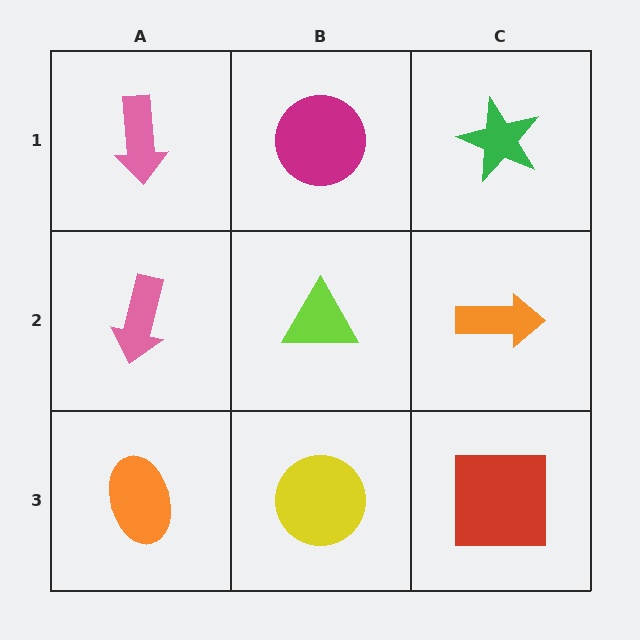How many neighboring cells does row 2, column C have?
3.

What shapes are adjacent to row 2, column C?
A green star (row 1, column C), a red square (row 3, column C), a lime triangle (row 2, column B).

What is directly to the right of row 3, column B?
A red square.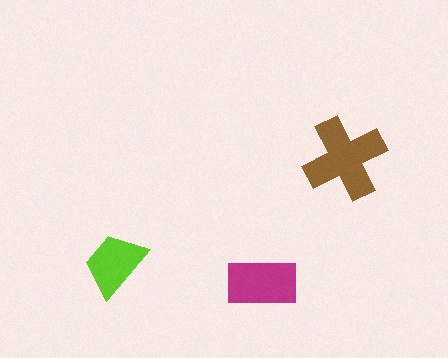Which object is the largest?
The brown cross.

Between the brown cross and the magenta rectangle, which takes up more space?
The brown cross.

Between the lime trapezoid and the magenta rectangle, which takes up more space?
The magenta rectangle.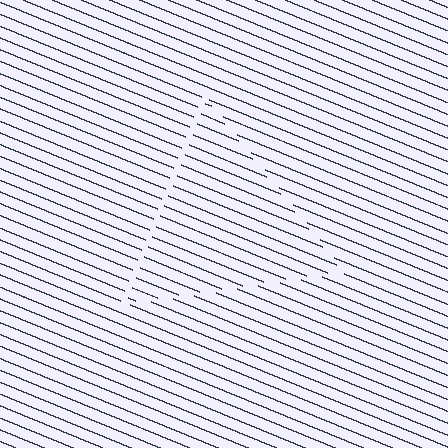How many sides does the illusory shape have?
3 sides — the line-ends trace a triangle.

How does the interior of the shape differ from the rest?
The interior of the shape contains the same grating, shifted by half a period — the contour is defined by the phase discontinuity where line-ends from the inner and outer gratings abut.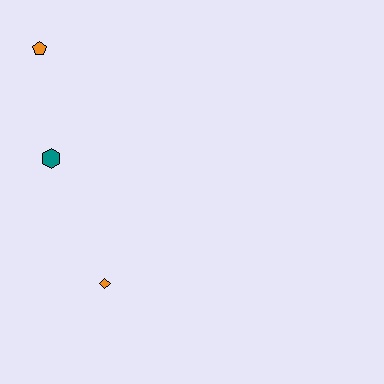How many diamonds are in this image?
There is 1 diamond.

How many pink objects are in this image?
There are no pink objects.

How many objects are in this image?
There are 3 objects.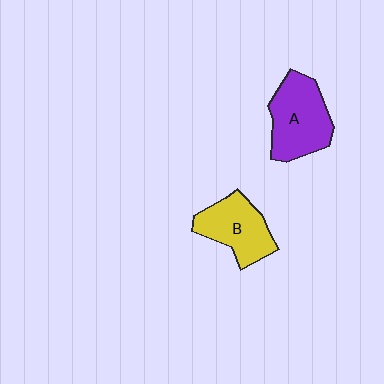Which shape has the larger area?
Shape A (purple).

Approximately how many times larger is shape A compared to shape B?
Approximately 1.2 times.